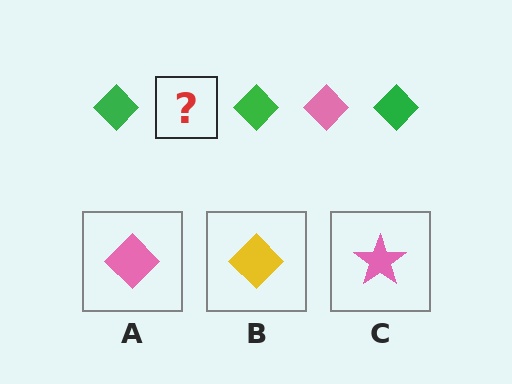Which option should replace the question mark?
Option A.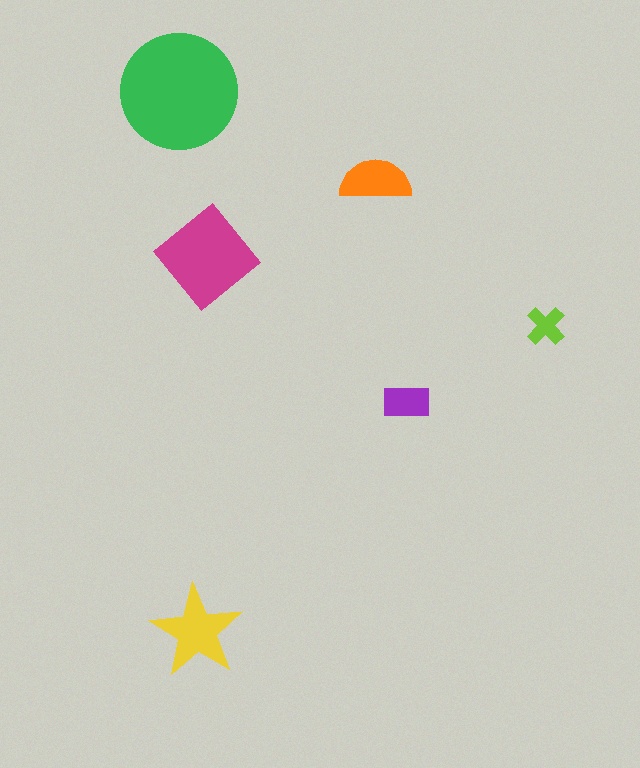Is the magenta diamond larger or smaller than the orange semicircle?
Larger.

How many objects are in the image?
There are 6 objects in the image.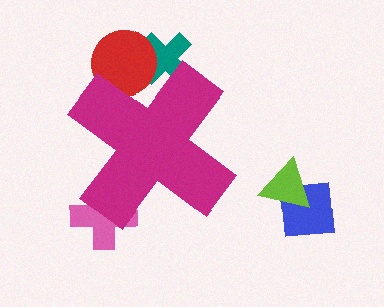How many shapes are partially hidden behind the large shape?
3 shapes are partially hidden.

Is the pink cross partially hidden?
Yes, the pink cross is partially hidden behind the magenta cross.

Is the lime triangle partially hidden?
No, the lime triangle is fully visible.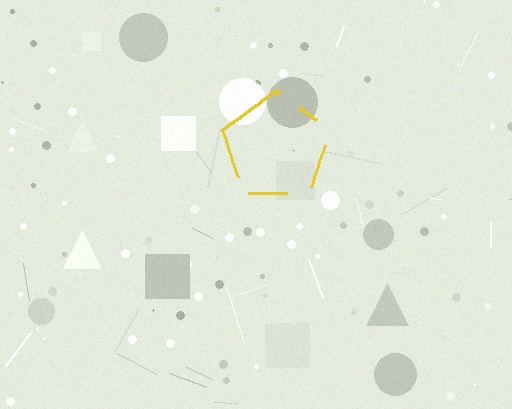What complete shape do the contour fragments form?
The contour fragments form a pentagon.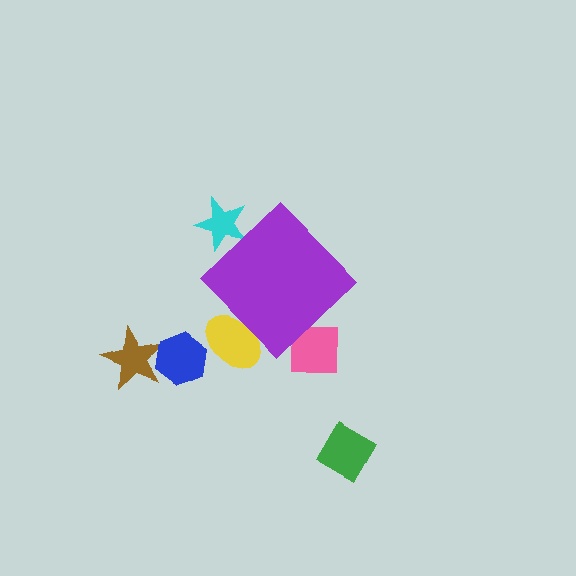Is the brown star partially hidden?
No, the brown star is fully visible.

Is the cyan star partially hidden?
Yes, the cyan star is partially hidden behind the purple diamond.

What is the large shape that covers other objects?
A purple diamond.